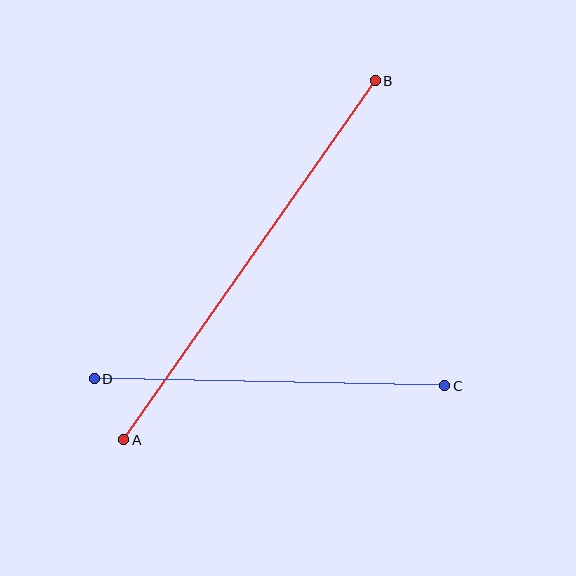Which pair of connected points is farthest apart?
Points A and B are farthest apart.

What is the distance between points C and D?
The distance is approximately 351 pixels.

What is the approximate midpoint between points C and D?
The midpoint is at approximately (270, 382) pixels.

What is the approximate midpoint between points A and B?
The midpoint is at approximately (250, 260) pixels.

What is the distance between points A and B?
The distance is approximately 438 pixels.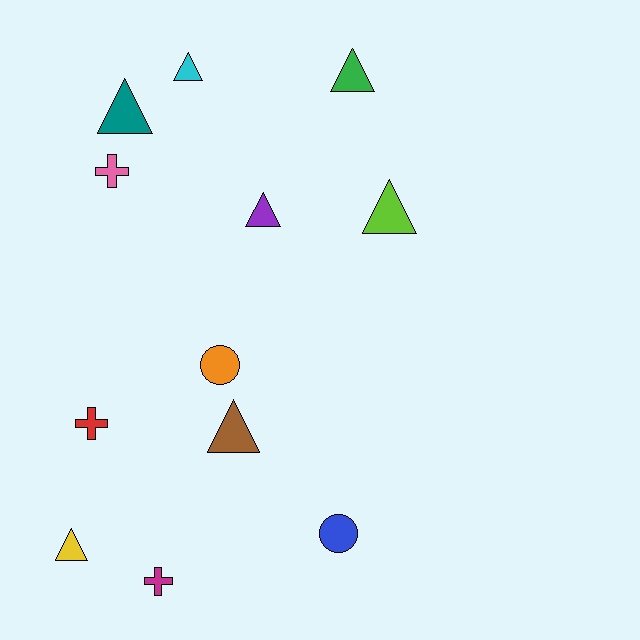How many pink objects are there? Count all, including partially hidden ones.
There is 1 pink object.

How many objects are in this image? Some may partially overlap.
There are 12 objects.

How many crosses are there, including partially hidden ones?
There are 3 crosses.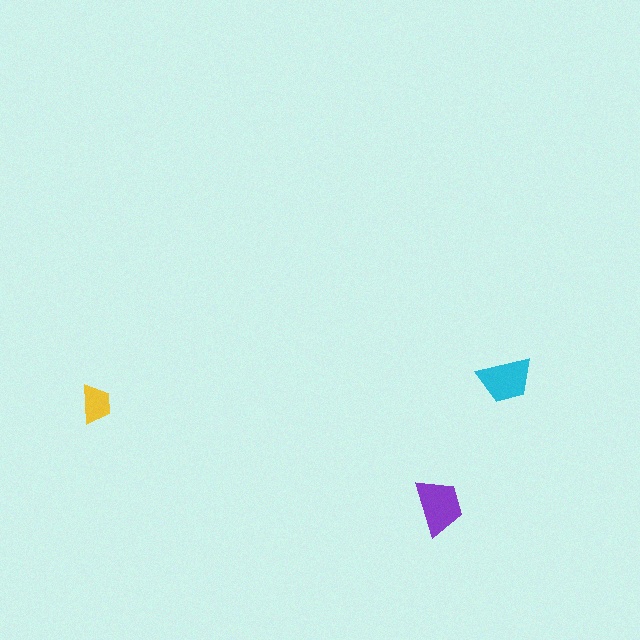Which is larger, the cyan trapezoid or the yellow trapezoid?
The cyan one.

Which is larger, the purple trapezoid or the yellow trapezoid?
The purple one.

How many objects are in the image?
There are 3 objects in the image.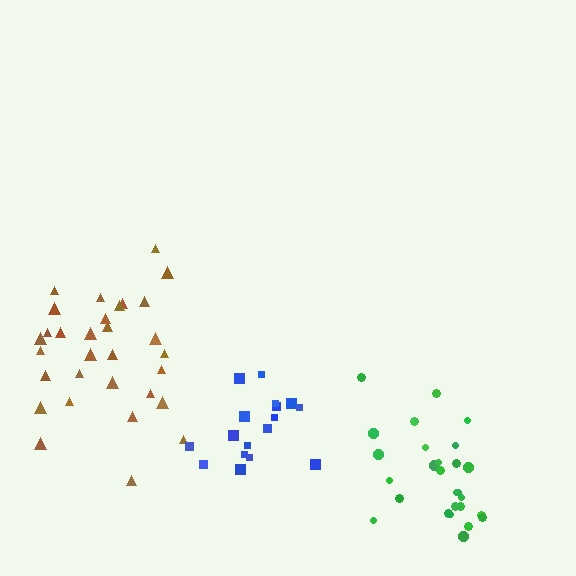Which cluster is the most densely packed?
Blue.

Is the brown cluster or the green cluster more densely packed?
Green.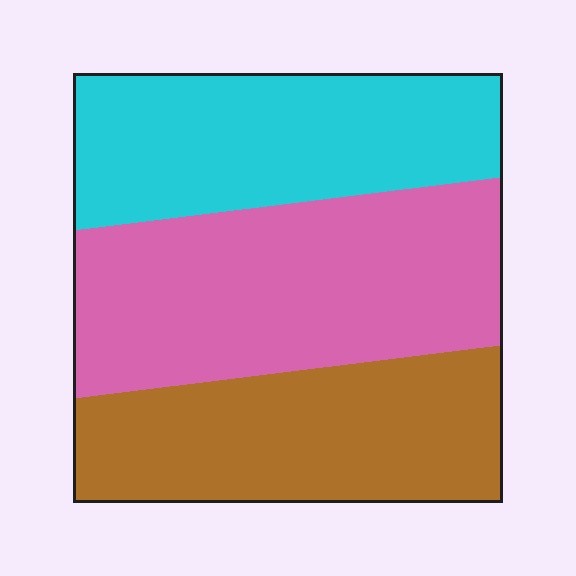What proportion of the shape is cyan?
Cyan takes up between a sixth and a third of the shape.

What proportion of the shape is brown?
Brown covers about 30% of the shape.